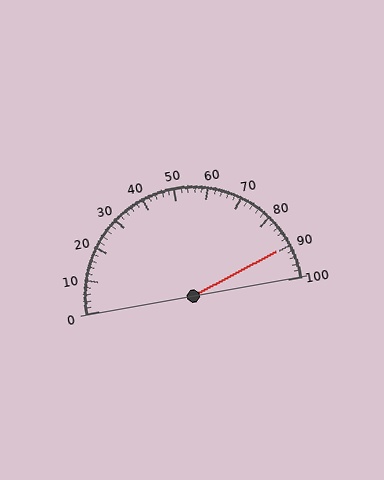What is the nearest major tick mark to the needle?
The nearest major tick mark is 90.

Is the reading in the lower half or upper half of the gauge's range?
The reading is in the upper half of the range (0 to 100).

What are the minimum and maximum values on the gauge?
The gauge ranges from 0 to 100.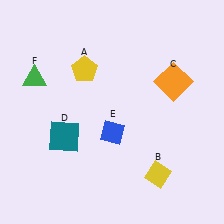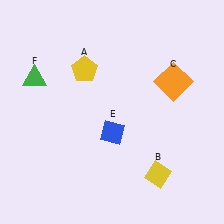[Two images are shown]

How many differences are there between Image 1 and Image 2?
There is 1 difference between the two images.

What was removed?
The teal square (D) was removed in Image 2.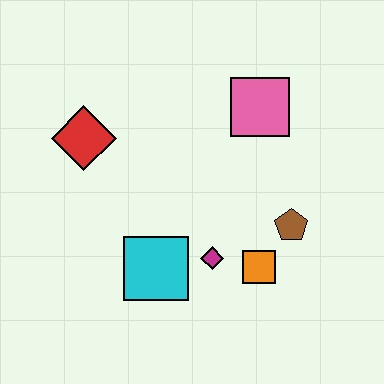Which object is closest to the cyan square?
The magenta diamond is closest to the cyan square.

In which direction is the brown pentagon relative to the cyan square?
The brown pentagon is to the right of the cyan square.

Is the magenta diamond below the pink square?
Yes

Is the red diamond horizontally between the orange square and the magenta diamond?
No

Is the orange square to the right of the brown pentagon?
No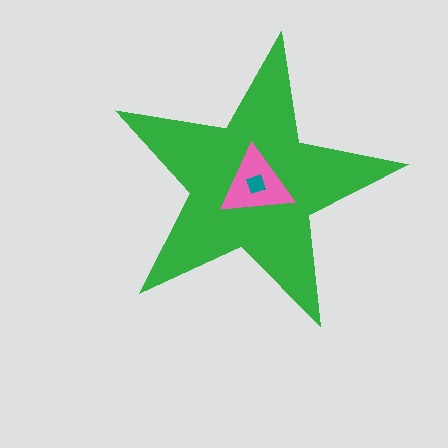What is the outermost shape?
The green star.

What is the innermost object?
The teal diamond.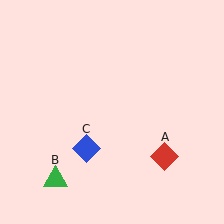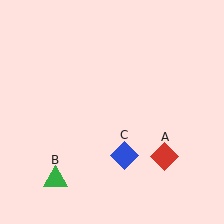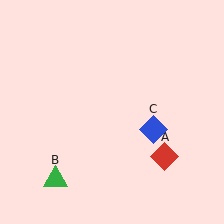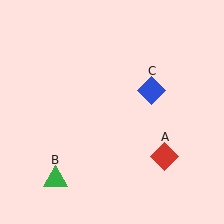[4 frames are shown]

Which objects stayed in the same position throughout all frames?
Red diamond (object A) and green triangle (object B) remained stationary.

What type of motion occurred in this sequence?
The blue diamond (object C) rotated counterclockwise around the center of the scene.